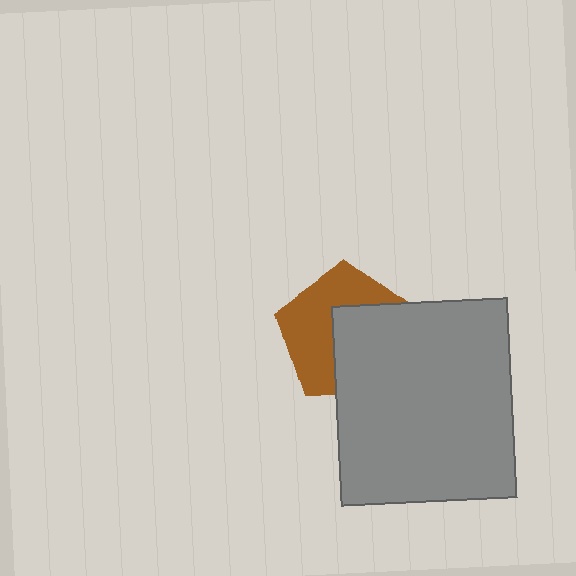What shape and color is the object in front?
The object in front is a gray rectangle.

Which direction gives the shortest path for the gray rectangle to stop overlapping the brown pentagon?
Moving toward the lower-right gives the shortest separation.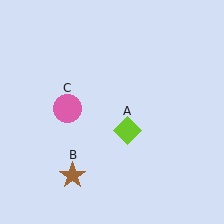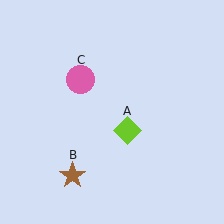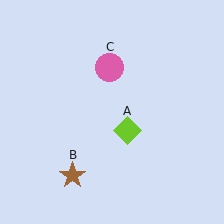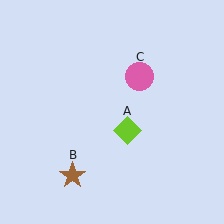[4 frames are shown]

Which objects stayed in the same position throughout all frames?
Lime diamond (object A) and brown star (object B) remained stationary.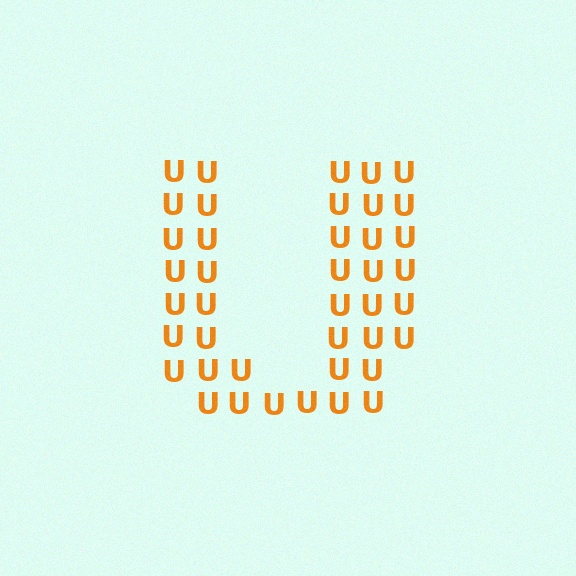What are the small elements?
The small elements are letter U's.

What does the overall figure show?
The overall figure shows the letter U.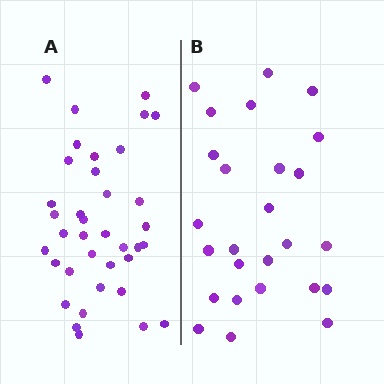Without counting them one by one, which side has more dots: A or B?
Region A (the left region) has more dots.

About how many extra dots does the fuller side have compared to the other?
Region A has roughly 12 or so more dots than region B.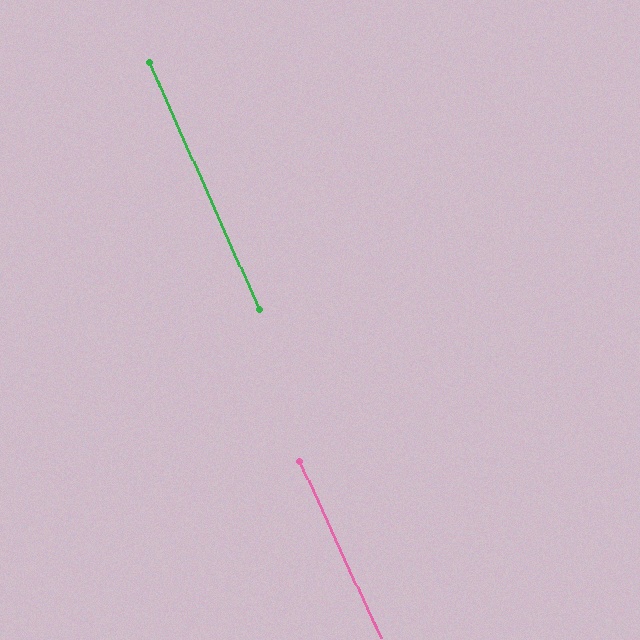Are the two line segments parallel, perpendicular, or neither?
Parallel — their directions differ by only 0.9°.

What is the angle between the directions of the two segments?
Approximately 1 degree.